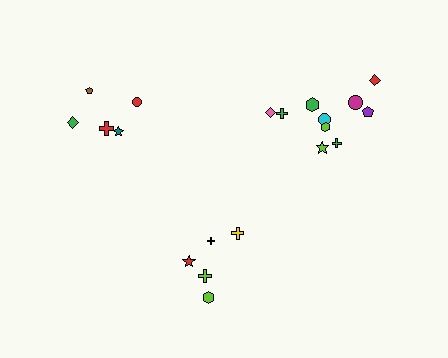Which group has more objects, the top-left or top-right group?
The top-right group.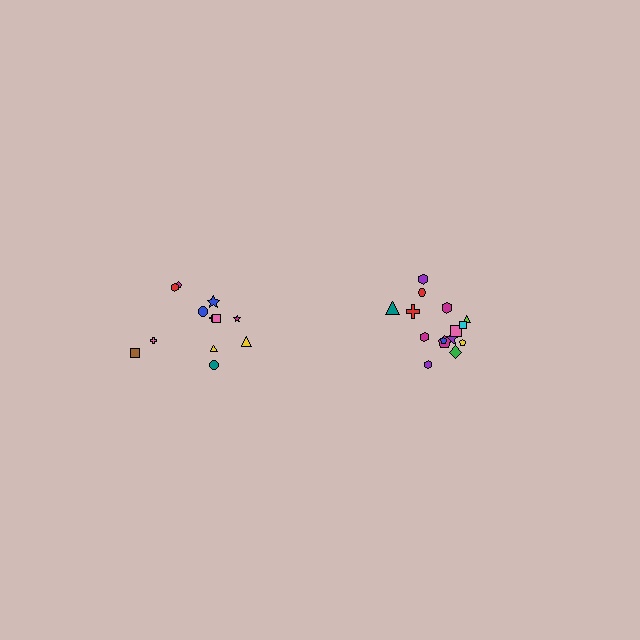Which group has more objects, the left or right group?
The right group.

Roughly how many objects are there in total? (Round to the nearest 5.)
Roughly 25 objects in total.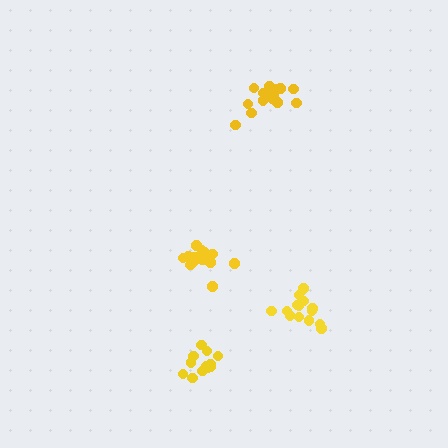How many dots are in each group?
Group 1: 15 dots, Group 2: 15 dots, Group 3: 16 dots, Group 4: 12 dots (58 total).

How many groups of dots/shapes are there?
There are 4 groups.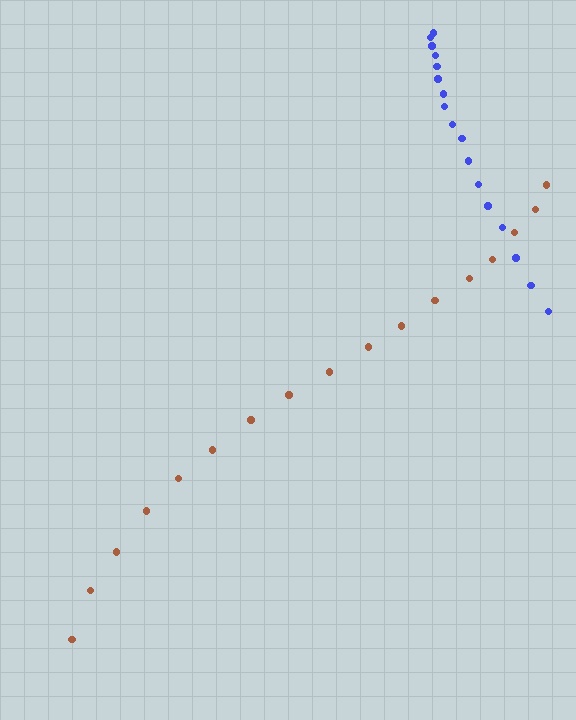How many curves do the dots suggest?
There are 2 distinct paths.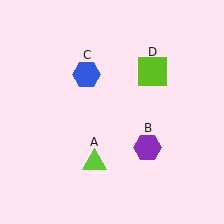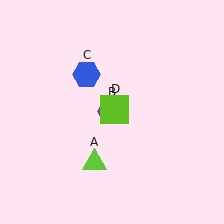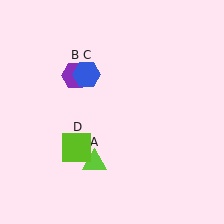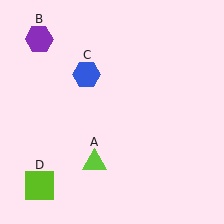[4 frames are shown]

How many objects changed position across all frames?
2 objects changed position: purple hexagon (object B), lime square (object D).